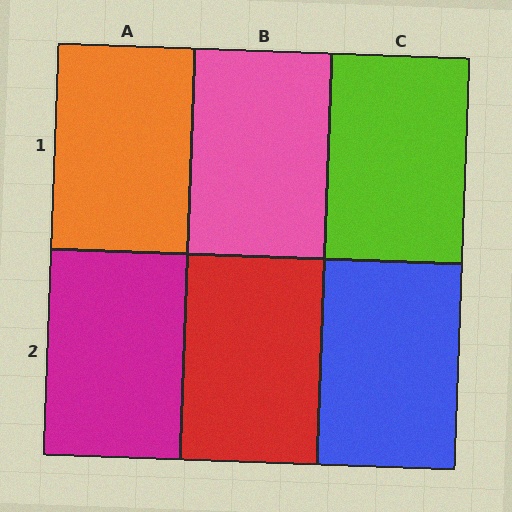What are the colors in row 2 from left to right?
Magenta, red, blue.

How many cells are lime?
1 cell is lime.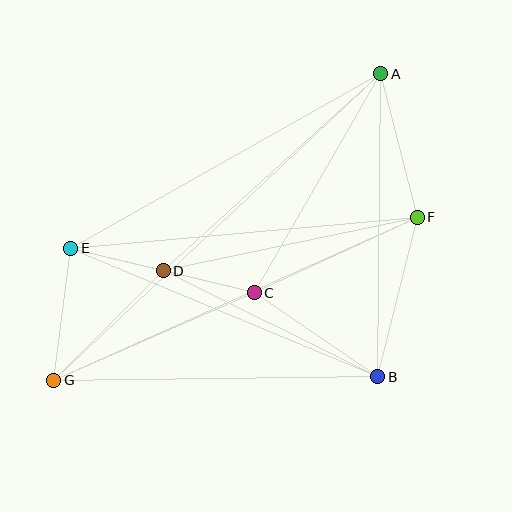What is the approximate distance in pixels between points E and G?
The distance between E and G is approximately 133 pixels.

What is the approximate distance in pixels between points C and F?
The distance between C and F is approximately 180 pixels.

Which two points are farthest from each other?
Points A and G are farthest from each other.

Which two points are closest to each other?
Points C and D are closest to each other.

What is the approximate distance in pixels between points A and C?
The distance between A and C is approximately 253 pixels.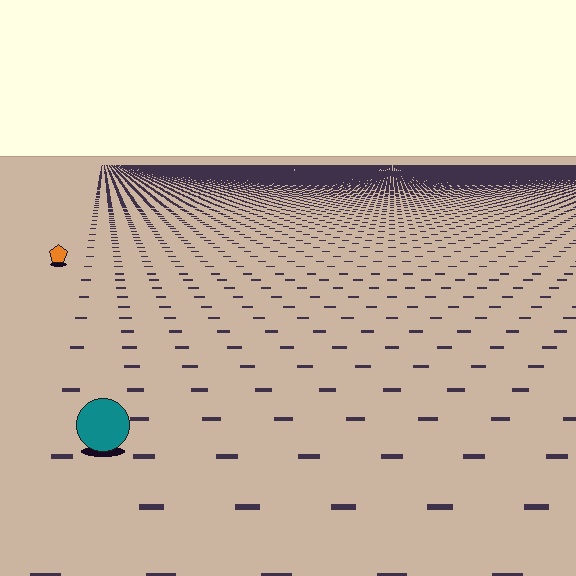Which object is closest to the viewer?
The teal circle is closest. The texture marks near it are larger and more spread out.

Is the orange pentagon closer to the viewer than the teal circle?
No. The teal circle is closer — you can tell from the texture gradient: the ground texture is coarser near it.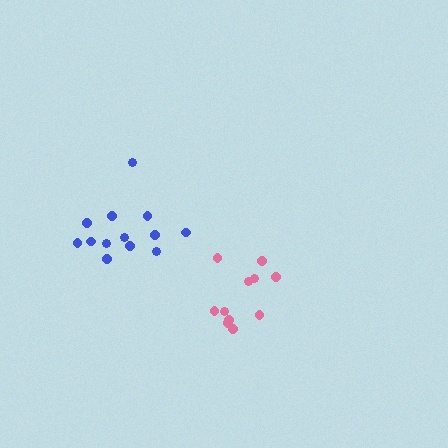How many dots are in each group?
Group 1: 11 dots, Group 2: 13 dots (24 total).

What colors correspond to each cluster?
The clusters are colored: pink, blue.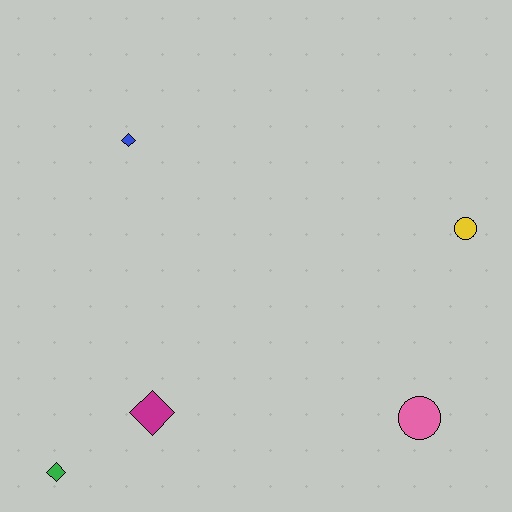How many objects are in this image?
There are 5 objects.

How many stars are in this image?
There are no stars.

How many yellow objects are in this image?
There is 1 yellow object.